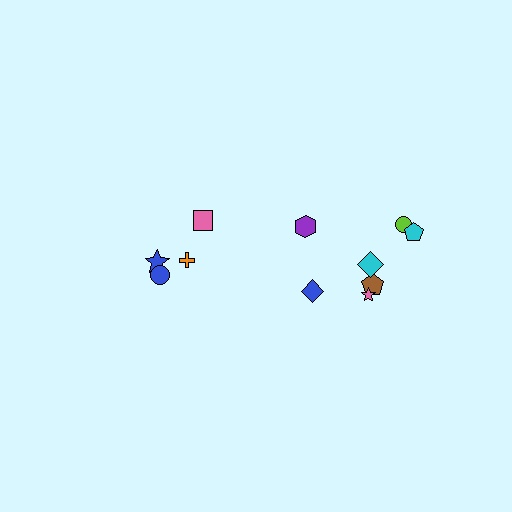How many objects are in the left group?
There are 4 objects.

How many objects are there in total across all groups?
There are 11 objects.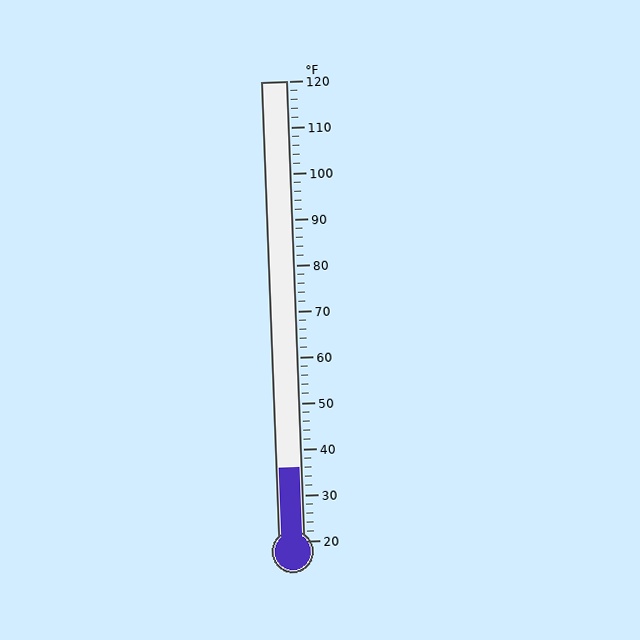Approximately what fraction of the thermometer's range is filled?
The thermometer is filled to approximately 15% of its range.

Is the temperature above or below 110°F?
The temperature is below 110°F.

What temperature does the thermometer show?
The thermometer shows approximately 36°F.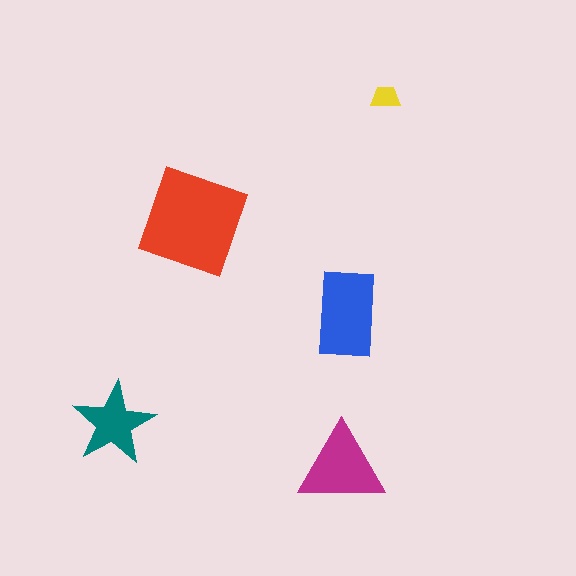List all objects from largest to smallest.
The red diamond, the blue rectangle, the magenta triangle, the teal star, the yellow trapezoid.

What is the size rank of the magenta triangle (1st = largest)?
3rd.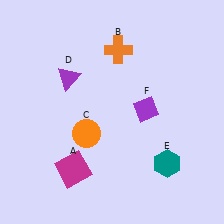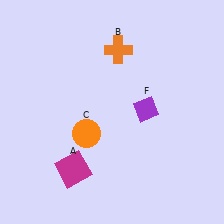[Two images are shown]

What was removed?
The purple triangle (D), the teal hexagon (E) were removed in Image 2.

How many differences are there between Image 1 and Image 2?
There are 2 differences between the two images.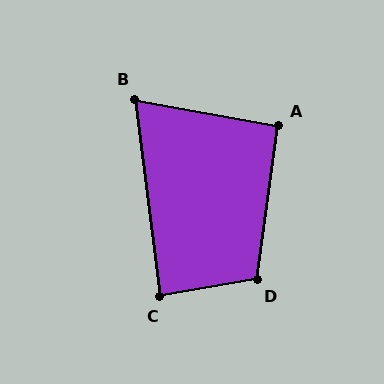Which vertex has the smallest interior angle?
B, at approximately 72 degrees.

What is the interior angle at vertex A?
Approximately 93 degrees (approximately right).